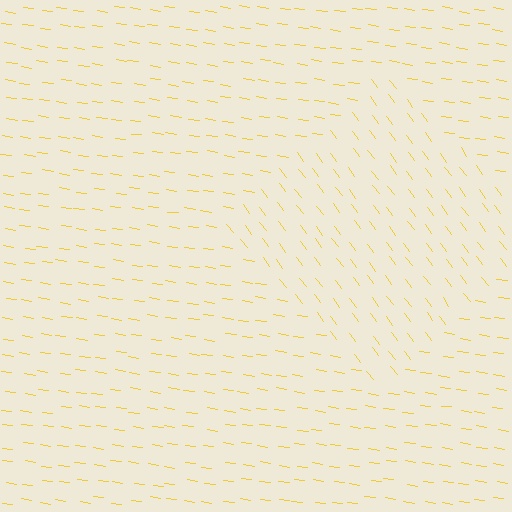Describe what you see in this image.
The image is filled with small yellow line segments. A diamond region in the image has lines oriented differently from the surrounding lines, creating a visible texture boundary.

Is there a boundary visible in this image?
Yes, there is a texture boundary formed by a change in line orientation.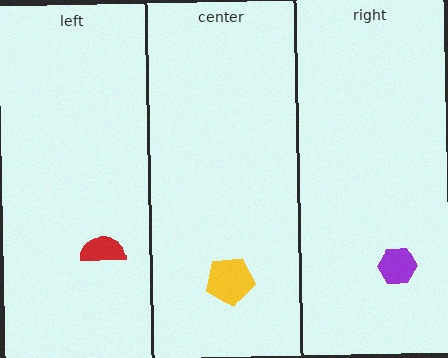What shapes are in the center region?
The yellow pentagon.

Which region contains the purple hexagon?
The right region.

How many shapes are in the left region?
1.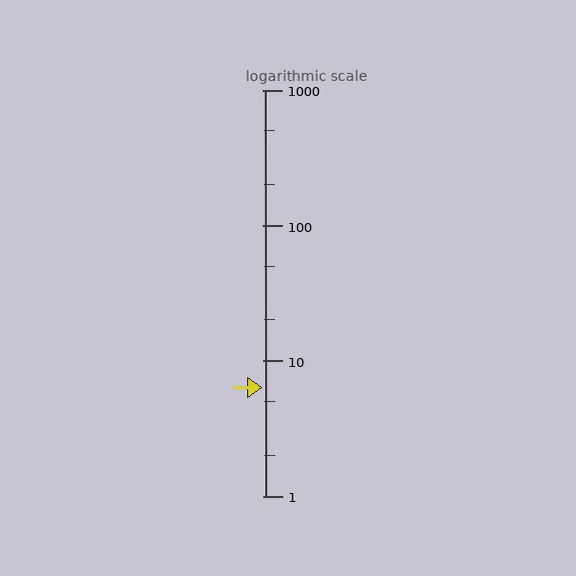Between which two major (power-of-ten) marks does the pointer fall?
The pointer is between 1 and 10.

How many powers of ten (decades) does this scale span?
The scale spans 3 decades, from 1 to 1000.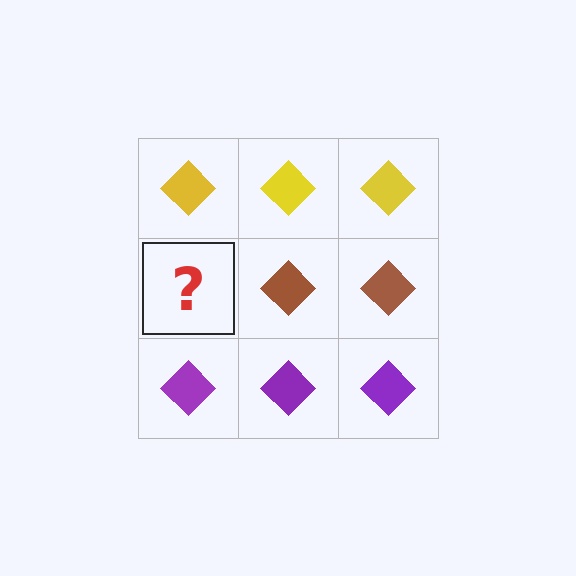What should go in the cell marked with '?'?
The missing cell should contain a brown diamond.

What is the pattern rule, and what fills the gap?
The rule is that each row has a consistent color. The gap should be filled with a brown diamond.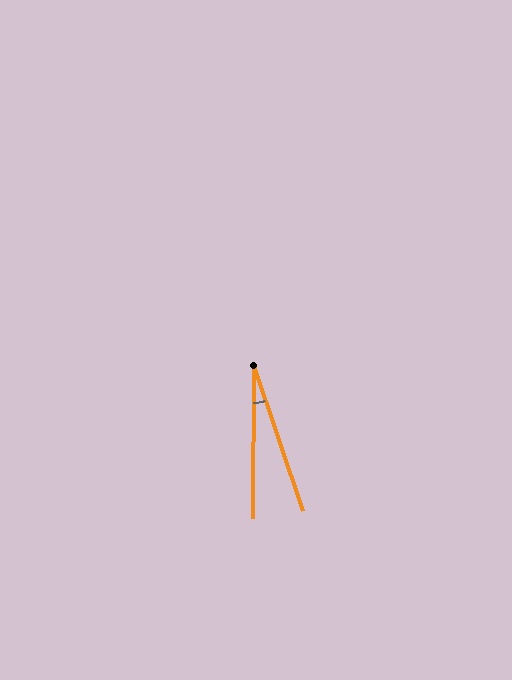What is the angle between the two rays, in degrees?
Approximately 19 degrees.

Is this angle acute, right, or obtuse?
It is acute.